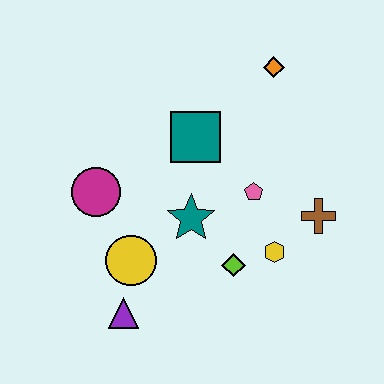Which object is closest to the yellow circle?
The purple triangle is closest to the yellow circle.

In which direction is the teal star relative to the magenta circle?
The teal star is to the right of the magenta circle.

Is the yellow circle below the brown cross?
Yes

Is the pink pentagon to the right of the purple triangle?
Yes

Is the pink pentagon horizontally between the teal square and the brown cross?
Yes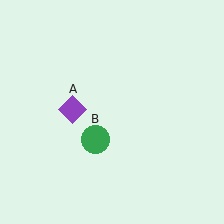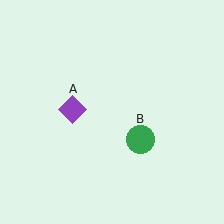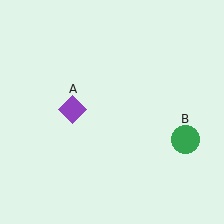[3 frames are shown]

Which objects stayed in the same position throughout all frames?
Purple diamond (object A) remained stationary.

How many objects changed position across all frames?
1 object changed position: green circle (object B).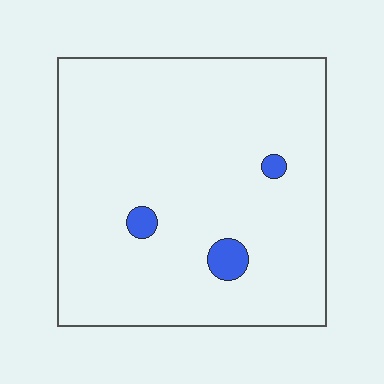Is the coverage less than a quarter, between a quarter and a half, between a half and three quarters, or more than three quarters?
Less than a quarter.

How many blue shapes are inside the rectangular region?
3.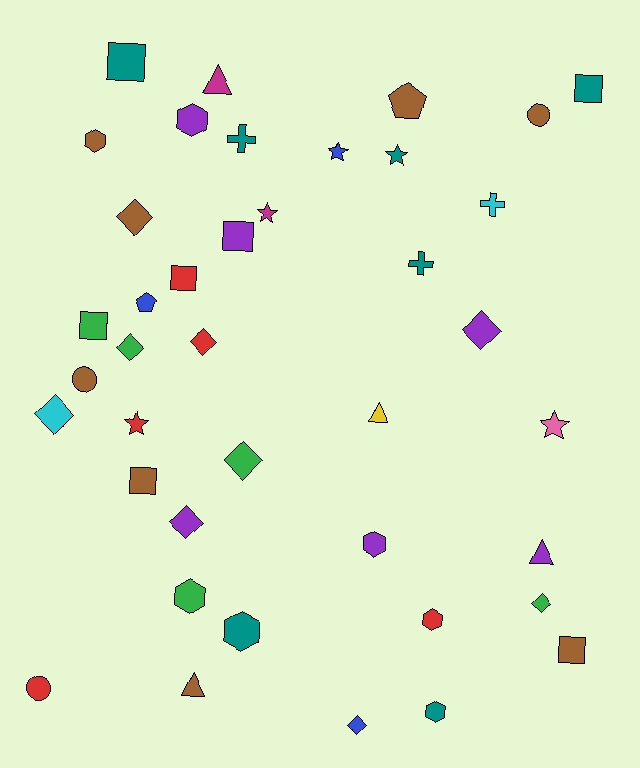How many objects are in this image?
There are 40 objects.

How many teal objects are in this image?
There are 7 teal objects.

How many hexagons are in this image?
There are 7 hexagons.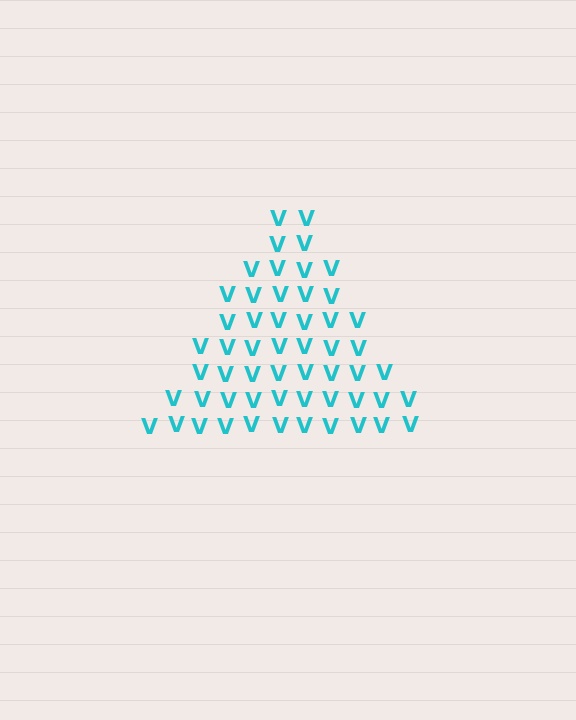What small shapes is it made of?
It is made of small letter V's.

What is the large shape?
The large shape is a triangle.